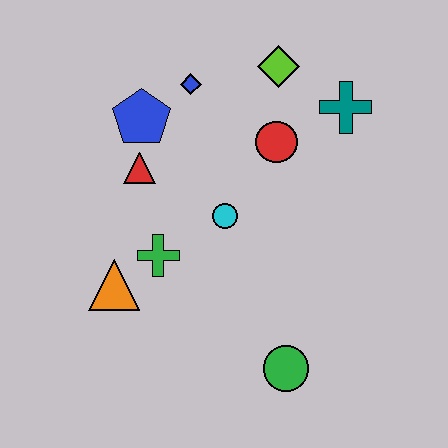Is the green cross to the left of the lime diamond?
Yes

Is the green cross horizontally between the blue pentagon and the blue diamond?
Yes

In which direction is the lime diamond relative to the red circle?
The lime diamond is above the red circle.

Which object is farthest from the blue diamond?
The green circle is farthest from the blue diamond.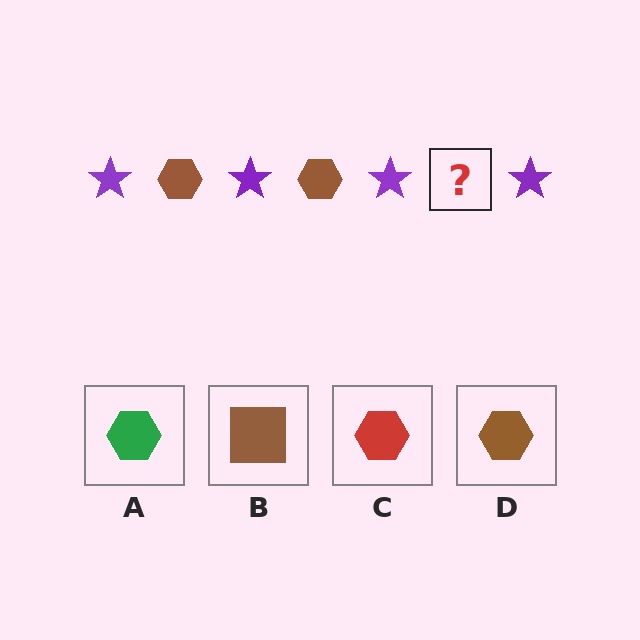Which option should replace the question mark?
Option D.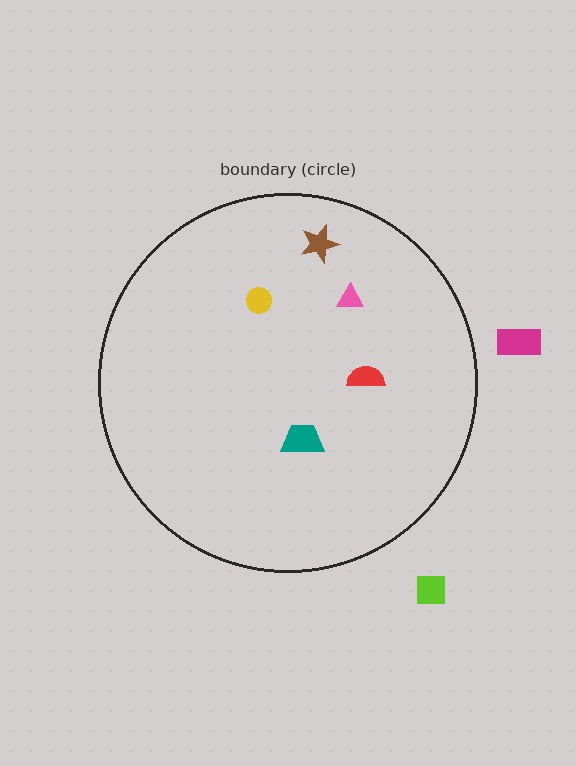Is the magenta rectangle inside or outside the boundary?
Outside.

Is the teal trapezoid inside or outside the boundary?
Inside.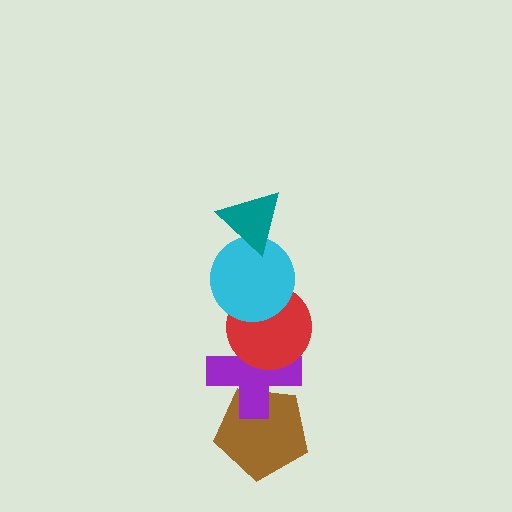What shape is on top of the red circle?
The cyan circle is on top of the red circle.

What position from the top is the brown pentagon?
The brown pentagon is 5th from the top.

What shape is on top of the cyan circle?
The teal triangle is on top of the cyan circle.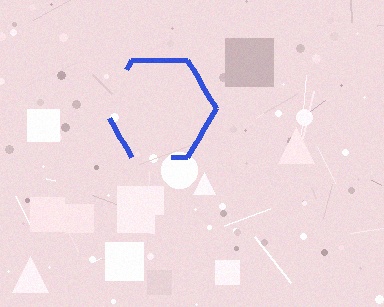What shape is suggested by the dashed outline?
The dashed outline suggests a hexagon.